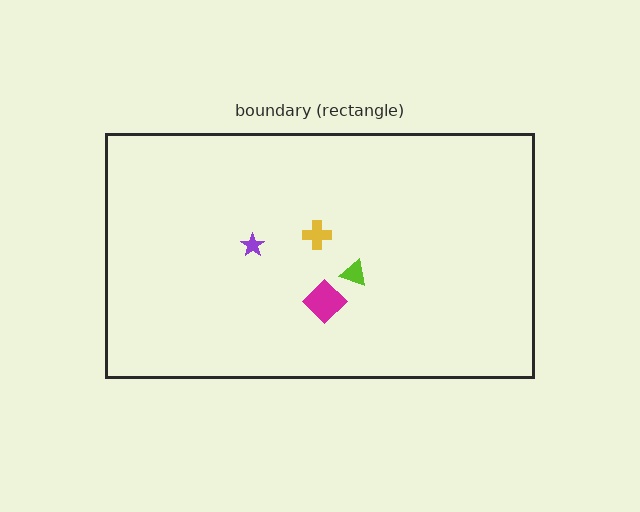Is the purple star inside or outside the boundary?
Inside.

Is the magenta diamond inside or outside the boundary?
Inside.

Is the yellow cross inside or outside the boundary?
Inside.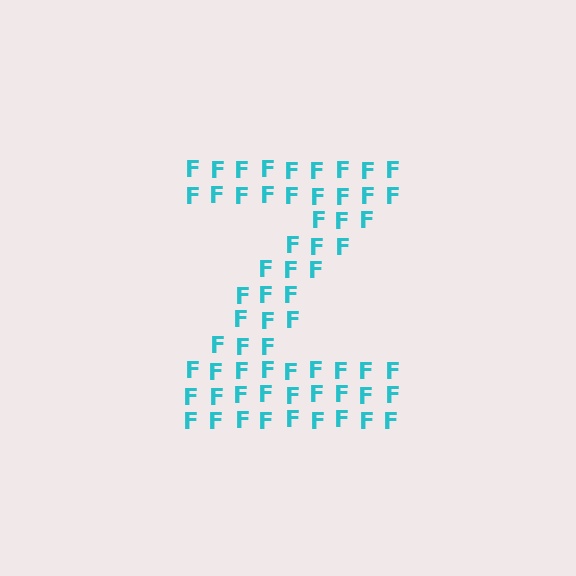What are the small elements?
The small elements are letter F's.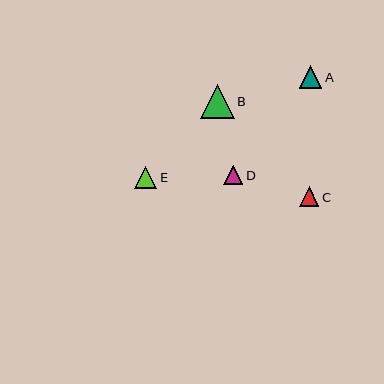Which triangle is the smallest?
Triangle D is the smallest with a size of approximately 19 pixels.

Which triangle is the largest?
Triangle B is the largest with a size of approximately 34 pixels.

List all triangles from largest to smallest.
From largest to smallest: B, A, E, C, D.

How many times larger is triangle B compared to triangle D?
Triangle B is approximately 1.8 times the size of triangle D.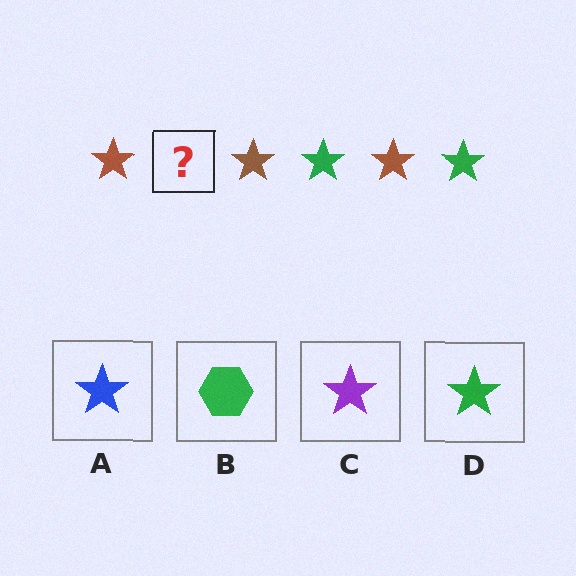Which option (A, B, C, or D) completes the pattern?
D.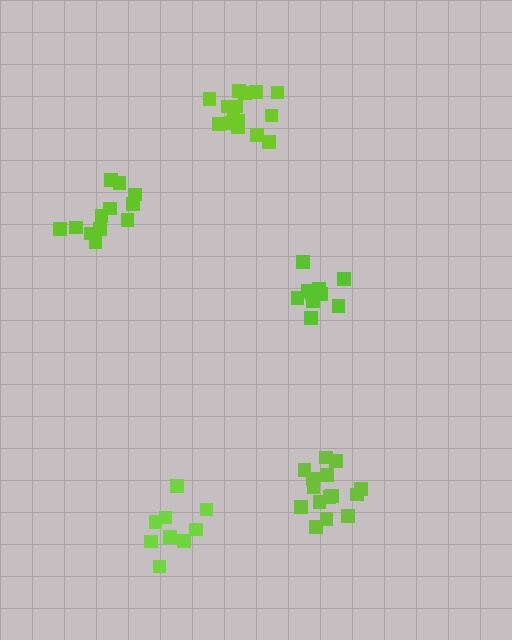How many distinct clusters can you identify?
There are 5 distinct clusters.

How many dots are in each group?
Group 1: 15 dots, Group 2: 10 dots, Group 3: 12 dots, Group 4: 9 dots, Group 5: 15 dots (61 total).